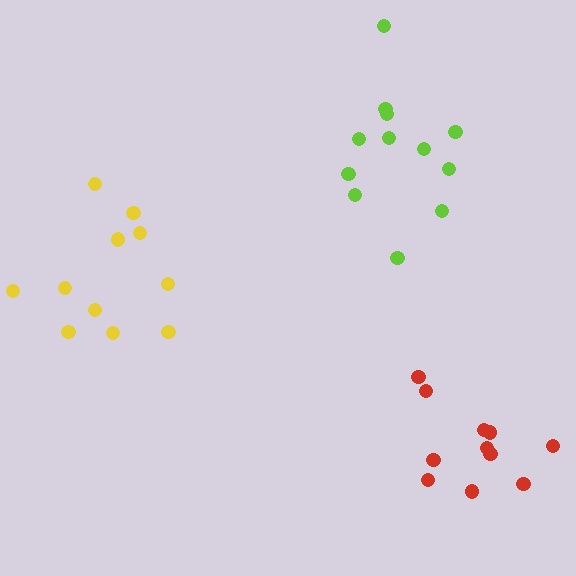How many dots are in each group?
Group 1: 12 dots, Group 2: 11 dots, Group 3: 11 dots (34 total).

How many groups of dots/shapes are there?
There are 3 groups.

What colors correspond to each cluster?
The clusters are colored: lime, red, yellow.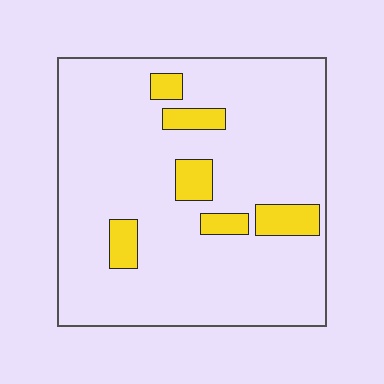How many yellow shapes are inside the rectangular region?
6.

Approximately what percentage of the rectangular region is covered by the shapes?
Approximately 10%.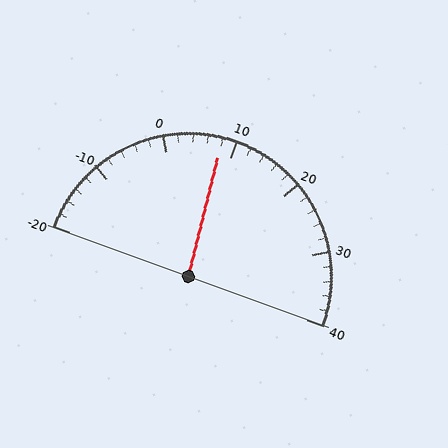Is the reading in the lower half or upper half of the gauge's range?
The reading is in the lower half of the range (-20 to 40).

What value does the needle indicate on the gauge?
The needle indicates approximately 8.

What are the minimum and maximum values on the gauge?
The gauge ranges from -20 to 40.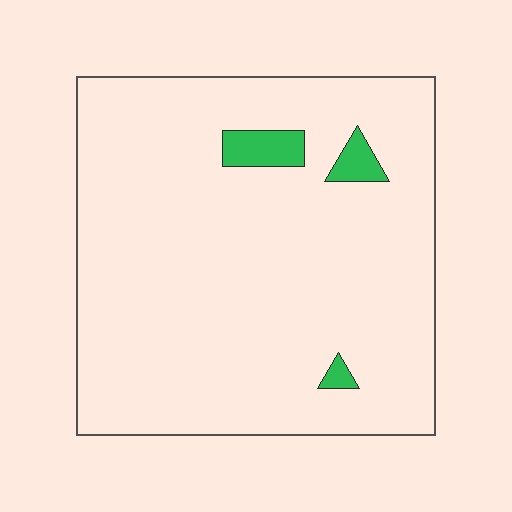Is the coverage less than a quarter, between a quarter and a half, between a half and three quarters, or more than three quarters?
Less than a quarter.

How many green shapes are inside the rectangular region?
3.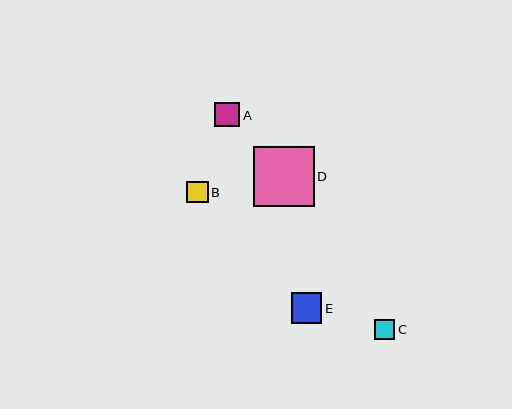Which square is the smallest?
Square C is the smallest with a size of approximately 20 pixels.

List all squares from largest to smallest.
From largest to smallest: D, E, A, B, C.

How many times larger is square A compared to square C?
Square A is approximately 1.2 times the size of square C.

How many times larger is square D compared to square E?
Square D is approximately 2.0 times the size of square E.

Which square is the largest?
Square D is the largest with a size of approximately 60 pixels.